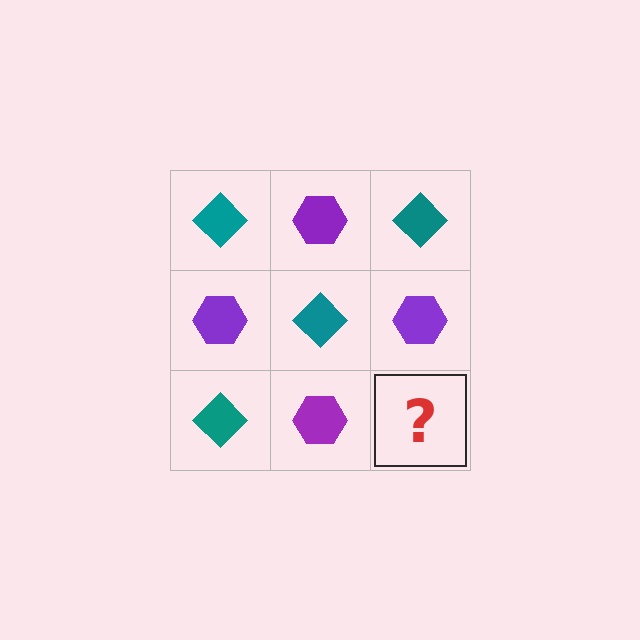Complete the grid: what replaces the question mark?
The question mark should be replaced with a teal diamond.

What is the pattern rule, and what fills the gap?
The rule is that it alternates teal diamond and purple hexagon in a checkerboard pattern. The gap should be filled with a teal diamond.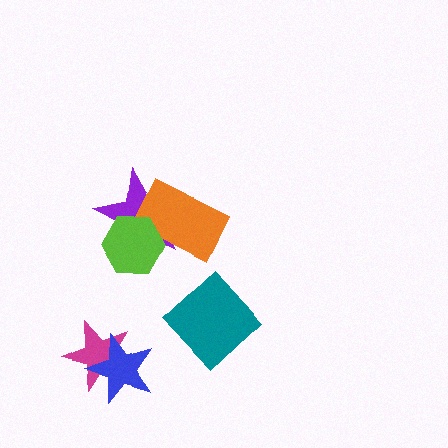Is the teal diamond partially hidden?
No, no other shape covers it.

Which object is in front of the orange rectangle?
The lime hexagon is in front of the orange rectangle.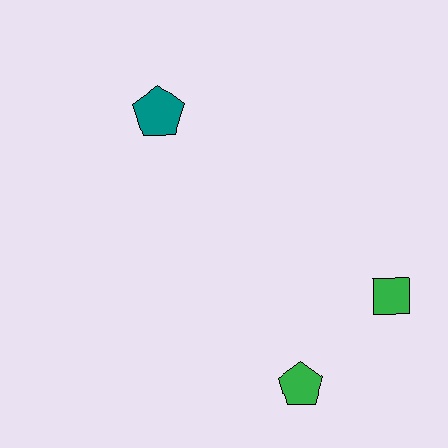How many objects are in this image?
There are 3 objects.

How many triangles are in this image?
There are no triangles.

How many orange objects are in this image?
There are no orange objects.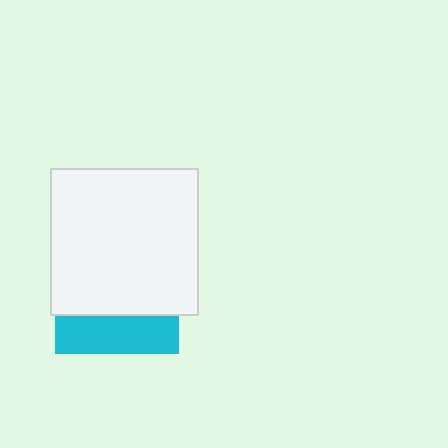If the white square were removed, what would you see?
You would see the complete cyan square.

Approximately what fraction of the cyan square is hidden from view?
Roughly 69% of the cyan square is hidden behind the white square.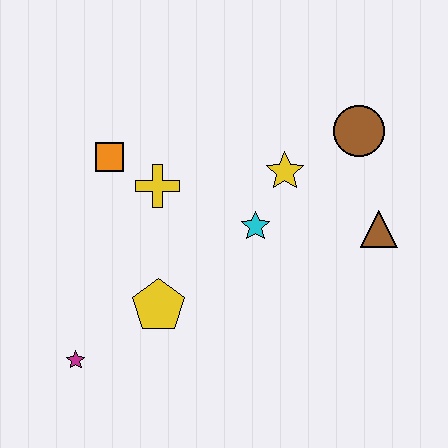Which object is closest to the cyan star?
The yellow star is closest to the cyan star.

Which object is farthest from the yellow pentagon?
The brown circle is farthest from the yellow pentagon.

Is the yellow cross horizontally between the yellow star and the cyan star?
No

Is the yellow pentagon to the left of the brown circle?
Yes